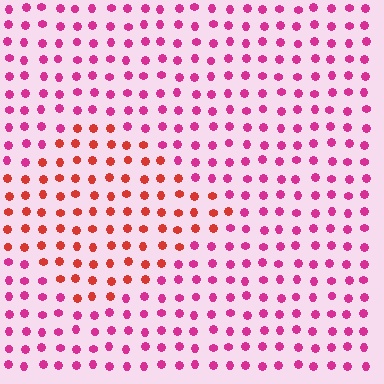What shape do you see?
I see a diamond.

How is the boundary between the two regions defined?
The boundary is defined purely by a slight shift in hue (about 40 degrees). Spacing, size, and orientation are identical on both sides.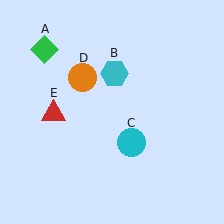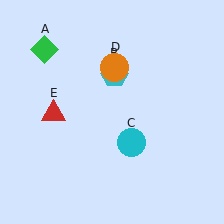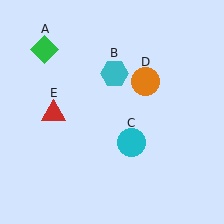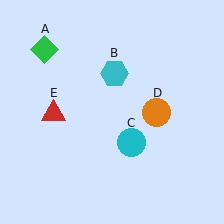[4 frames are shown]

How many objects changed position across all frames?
1 object changed position: orange circle (object D).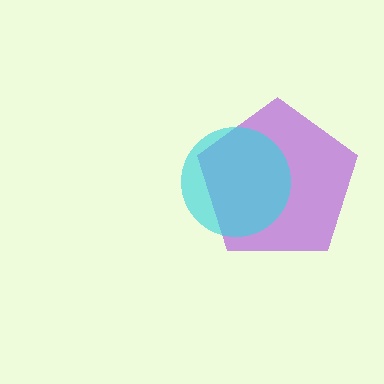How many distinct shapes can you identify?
There are 2 distinct shapes: a purple pentagon, a cyan circle.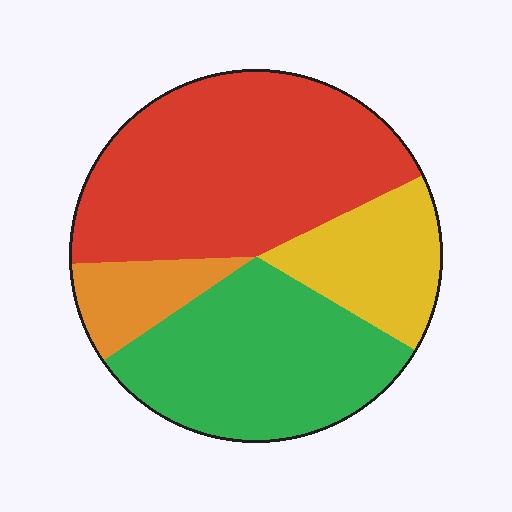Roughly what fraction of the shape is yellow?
Yellow takes up about one sixth (1/6) of the shape.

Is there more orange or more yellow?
Yellow.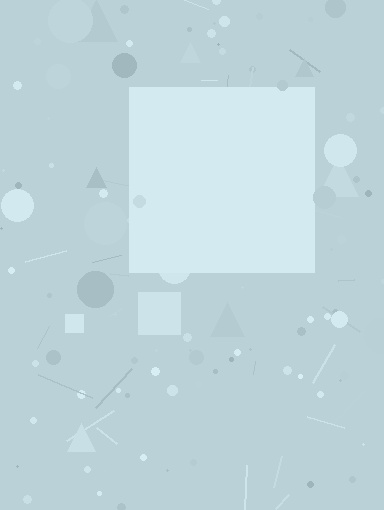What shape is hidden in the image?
A square is hidden in the image.